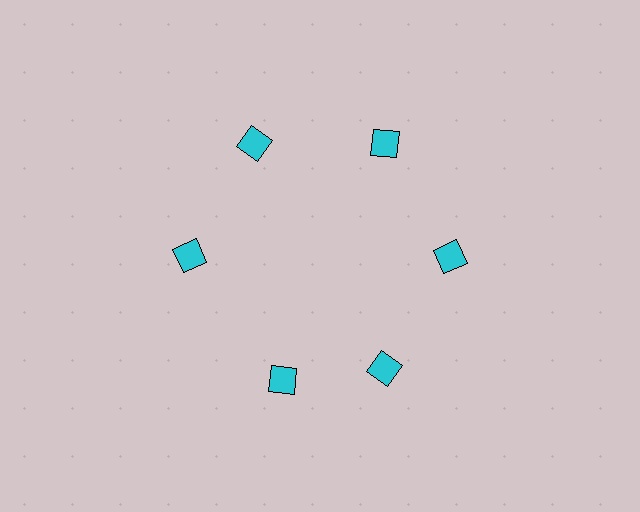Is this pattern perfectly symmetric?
No. The 6 cyan squares are arranged in a ring, but one element near the 7 o'clock position is rotated out of alignment along the ring, breaking the 6-fold rotational symmetry.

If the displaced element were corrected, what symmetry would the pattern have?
It would have 6-fold rotational symmetry — the pattern would map onto itself every 60 degrees.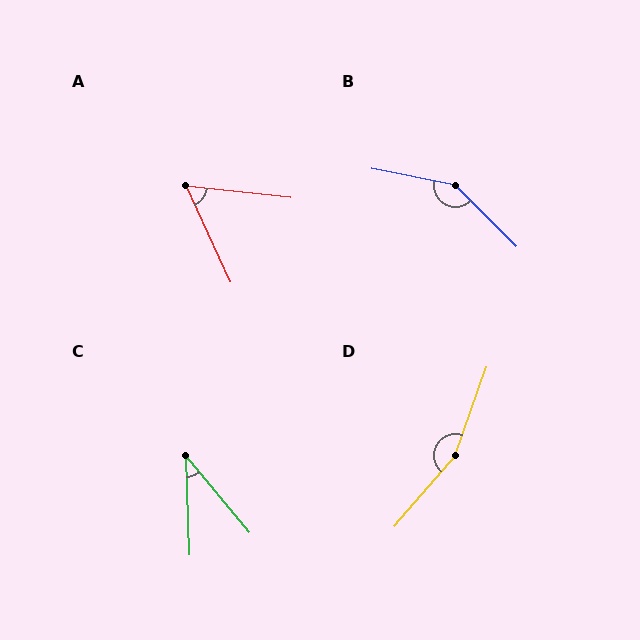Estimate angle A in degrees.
Approximately 59 degrees.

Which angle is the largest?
D, at approximately 159 degrees.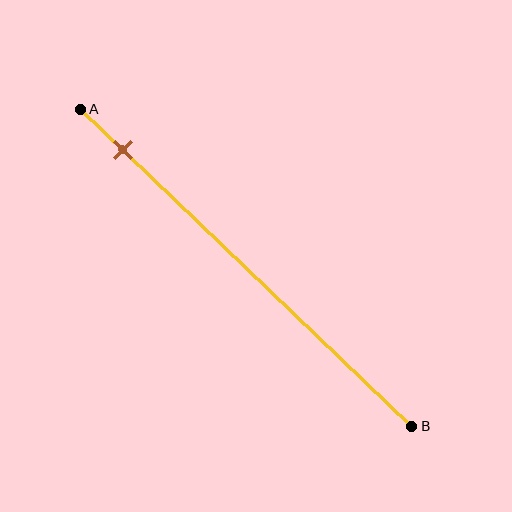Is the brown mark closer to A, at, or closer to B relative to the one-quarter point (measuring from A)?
The brown mark is closer to point A than the one-quarter point of segment AB.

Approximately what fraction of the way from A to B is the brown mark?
The brown mark is approximately 15% of the way from A to B.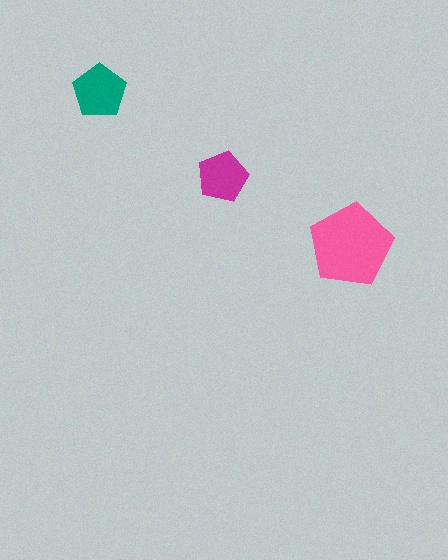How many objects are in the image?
There are 3 objects in the image.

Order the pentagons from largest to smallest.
the pink one, the teal one, the magenta one.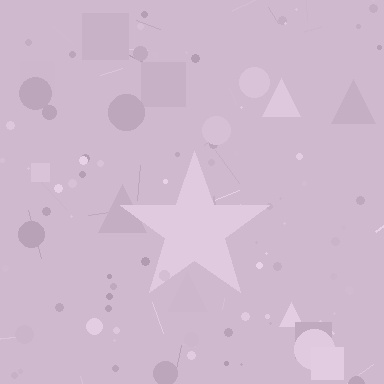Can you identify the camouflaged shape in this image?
The camouflaged shape is a star.